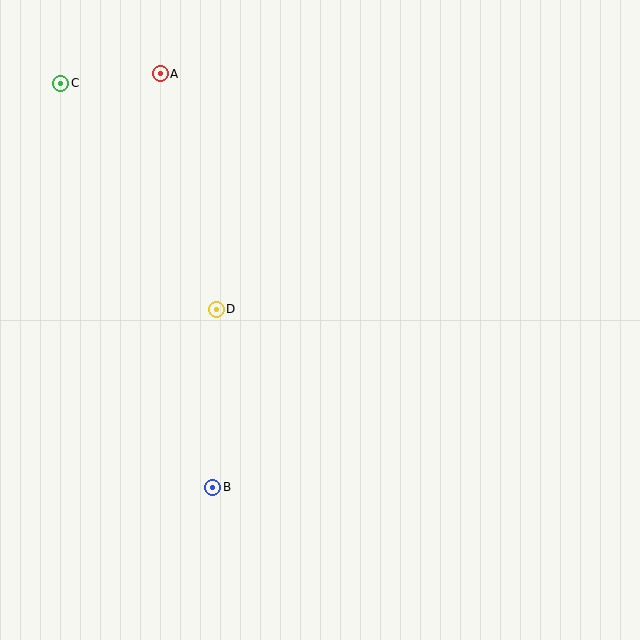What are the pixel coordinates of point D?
Point D is at (216, 309).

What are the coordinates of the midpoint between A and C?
The midpoint between A and C is at (110, 78).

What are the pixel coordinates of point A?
Point A is at (160, 74).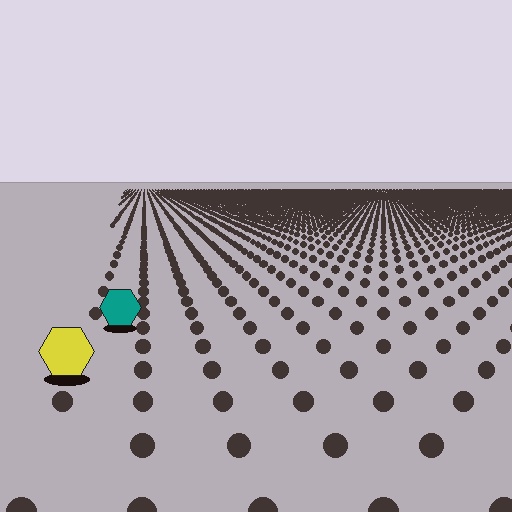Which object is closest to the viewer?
The yellow hexagon is closest. The texture marks near it are larger and more spread out.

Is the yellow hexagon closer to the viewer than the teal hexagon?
Yes. The yellow hexagon is closer — you can tell from the texture gradient: the ground texture is coarser near it.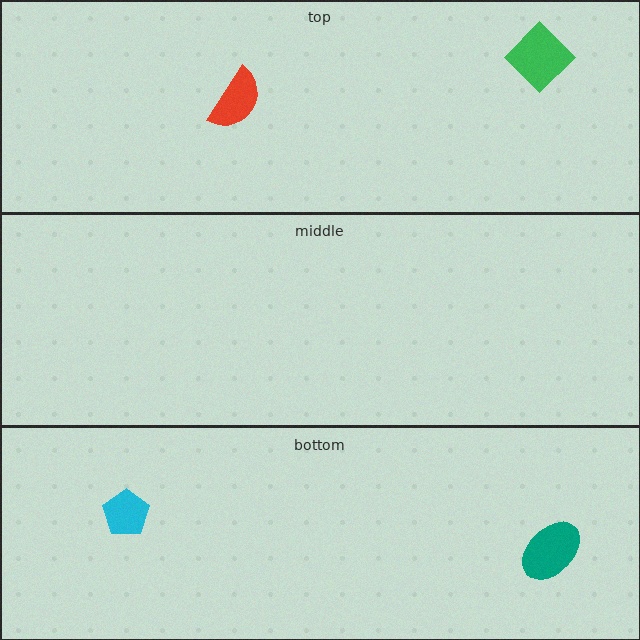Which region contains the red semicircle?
The top region.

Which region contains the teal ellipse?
The bottom region.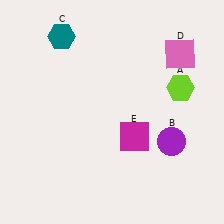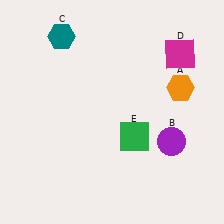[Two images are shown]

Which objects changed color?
A changed from lime to orange. D changed from pink to magenta. E changed from magenta to green.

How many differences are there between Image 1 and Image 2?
There are 3 differences between the two images.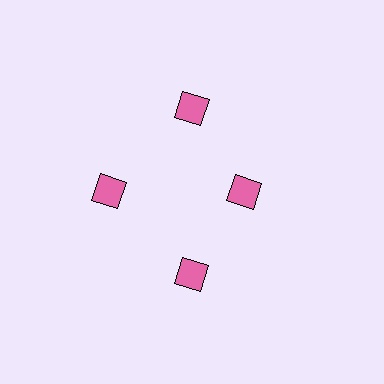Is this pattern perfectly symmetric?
No. The 4 pink diamonds are arranged in a ring, but one element near the 3 o'clock position is pulled inward toward the center, breaking the 4-fold rotational symmetry.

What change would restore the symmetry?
The symmetry would be restored by moving it outward, back onto the ring so that all 4 diamonds sit at equal angles and equal distance from the center.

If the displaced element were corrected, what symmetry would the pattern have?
It would have 4-fold rotational symmetry — the pattern would map onto itself every 90 degrees.